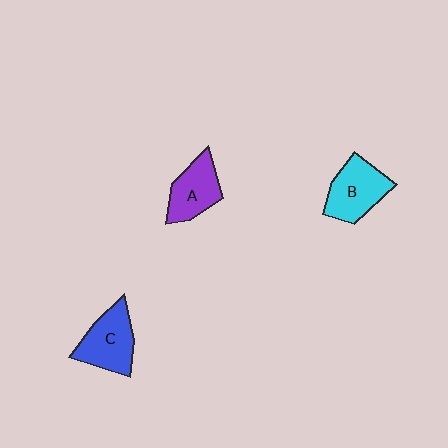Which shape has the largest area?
Shape B (cyan).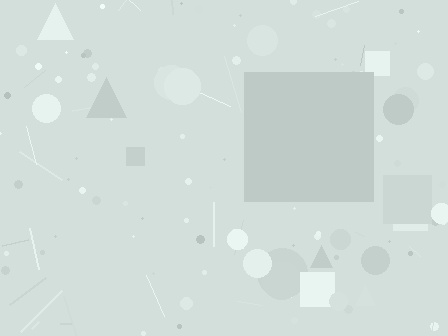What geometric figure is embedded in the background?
A square is embedded in the background.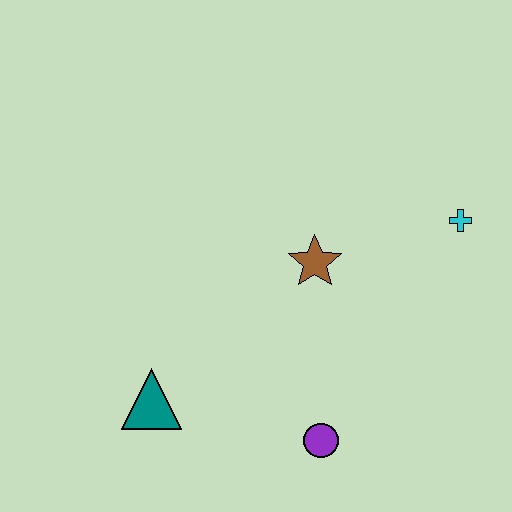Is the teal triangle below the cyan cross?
Yes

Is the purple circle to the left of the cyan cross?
Yes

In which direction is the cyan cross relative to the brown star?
The cyan cross is to the right of the brown star.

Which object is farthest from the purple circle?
The cyan cross is farthest from the purple circle.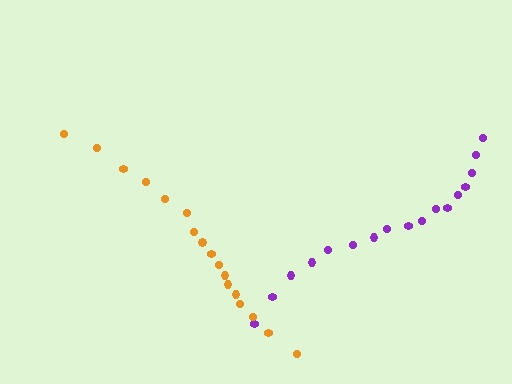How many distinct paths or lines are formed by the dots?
There are 2 distinct paths.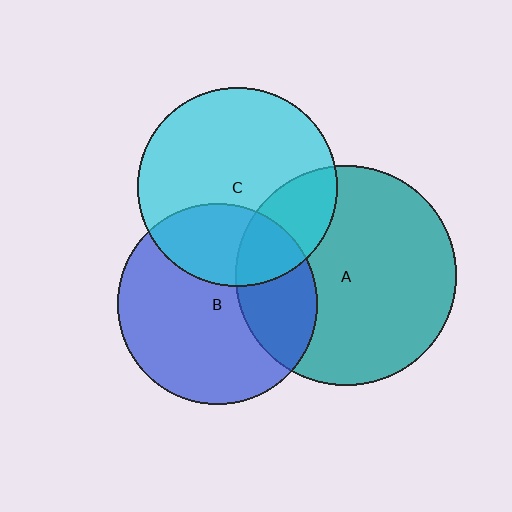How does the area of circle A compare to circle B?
Approximately 1.2 times.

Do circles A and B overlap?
Yes.